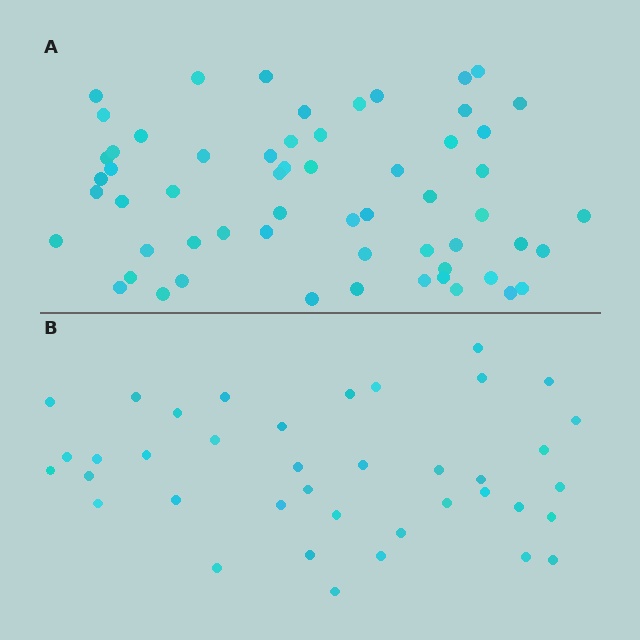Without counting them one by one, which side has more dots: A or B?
Region A (the top region) has more dots.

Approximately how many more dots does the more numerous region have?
Region A has approximately 20 more dots than region B.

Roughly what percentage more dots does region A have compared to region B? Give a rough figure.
About 50% more.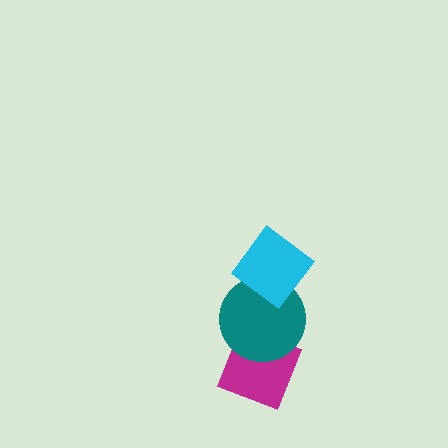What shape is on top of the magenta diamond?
The teal circle is on top of the magenta diamond.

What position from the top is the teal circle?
The teal circle is 2nd from the top.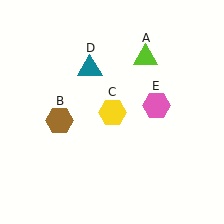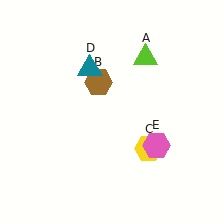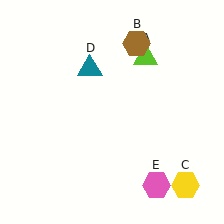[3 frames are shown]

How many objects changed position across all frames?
3 objects changed position: brown hexagon (object B), yellow hexagon (object C), pink hexagon (object E).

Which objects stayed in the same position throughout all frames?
Lime triangle (object A) and teal triangle (object D) remained stationary.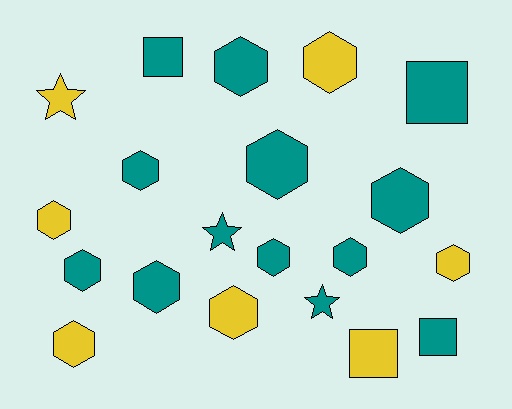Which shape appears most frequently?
Hexagon, with 13 objects.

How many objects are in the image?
There are 20 objects.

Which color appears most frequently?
Teal, with 13 objects.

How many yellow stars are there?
There is 1 yellow star.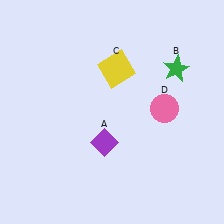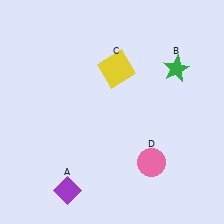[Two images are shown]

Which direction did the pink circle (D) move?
The pink circle (D) moved down.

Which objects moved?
The objects that moved are: the purple diamond (A), the pink circle (D).